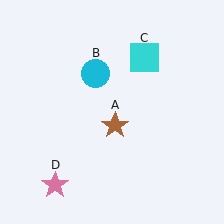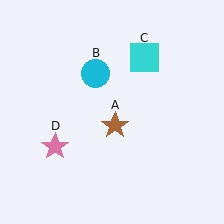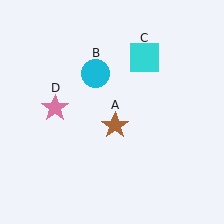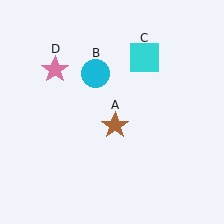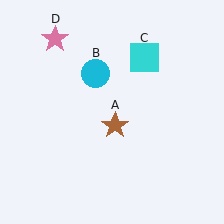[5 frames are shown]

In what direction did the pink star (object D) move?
The pink star (object D) moved up.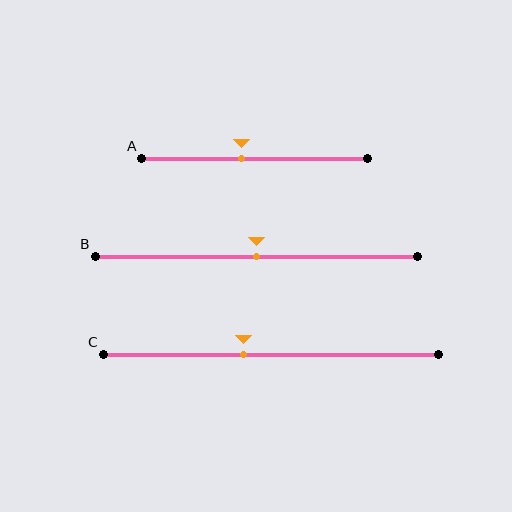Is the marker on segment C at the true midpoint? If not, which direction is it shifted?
No, the marker on segment C is shifted to the left by about 8% of the segment length.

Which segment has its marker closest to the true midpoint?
Segment B has its marker closest to the true midpoint.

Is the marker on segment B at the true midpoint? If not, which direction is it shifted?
Yes, the marker on segment B is at the true midpoint.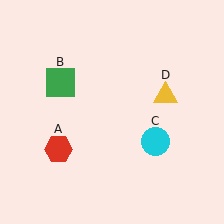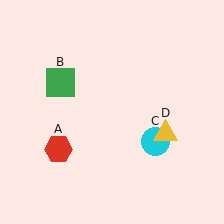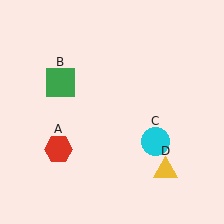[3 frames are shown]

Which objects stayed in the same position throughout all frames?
Red hexagon (object A) and green square (object B) and cyan circle (object C) remained stationary.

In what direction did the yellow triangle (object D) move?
The yellow triangle (object D) moved down.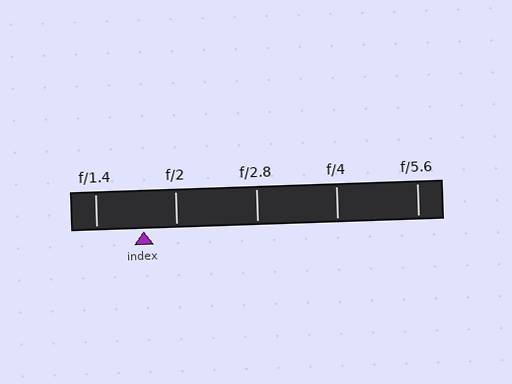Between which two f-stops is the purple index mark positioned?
The index mark is between f/1.4 and f/2.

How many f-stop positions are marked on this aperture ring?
There are 5 f-stop positions marked.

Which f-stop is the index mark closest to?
The index mark is closest to f/2.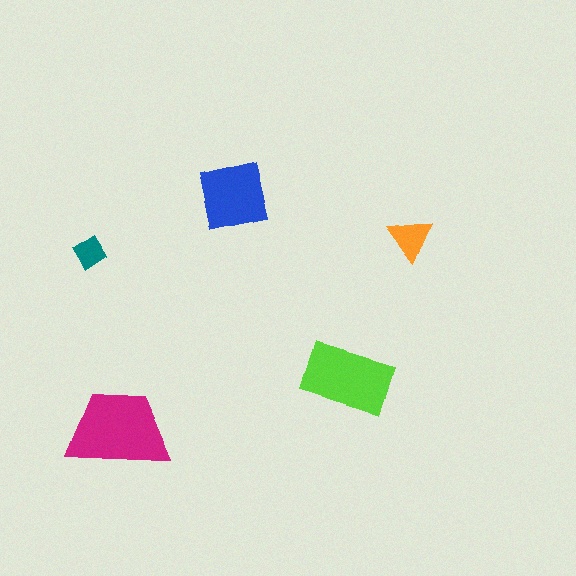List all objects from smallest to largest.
The teal diamond, the orange triangle, the blue square, the lime rectangle, the magenta trapezoid.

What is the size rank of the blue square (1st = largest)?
3rd.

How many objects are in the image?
There are 5 objects in the image.